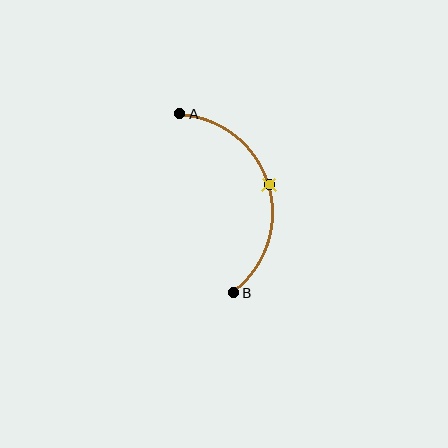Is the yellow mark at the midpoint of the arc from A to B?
Yes. The yellow mark lies on the arc at equal arc-length from both A and B — it is the arc midpoint.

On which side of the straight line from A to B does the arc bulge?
The arc bulges to the right of the straight line connecting A and B.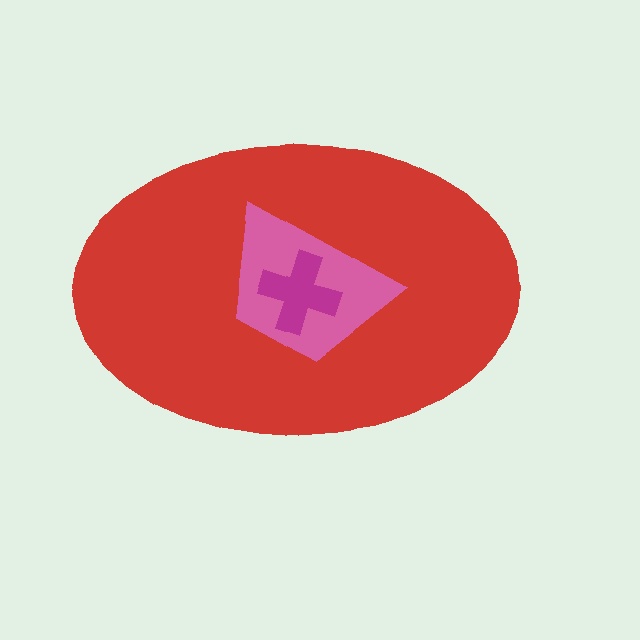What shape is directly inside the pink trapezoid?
The magenta cross.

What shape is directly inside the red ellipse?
The pink trapezoid.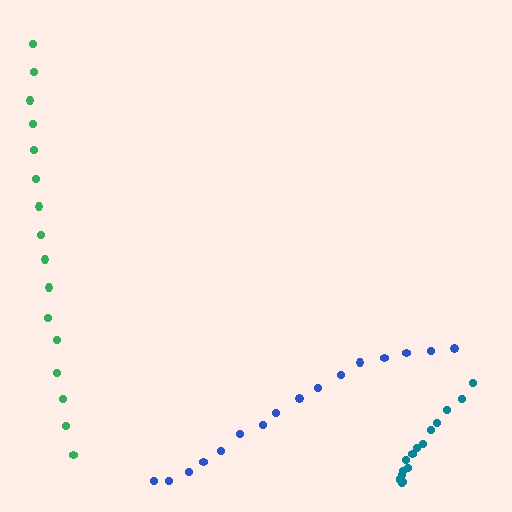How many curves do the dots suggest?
There are 3 distinct paths.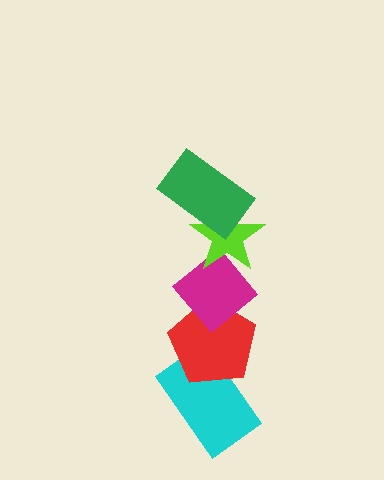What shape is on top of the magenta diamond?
The lime star is on top of the magenta diamond.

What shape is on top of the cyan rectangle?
The red pentagon is on top of the cyan rectangle.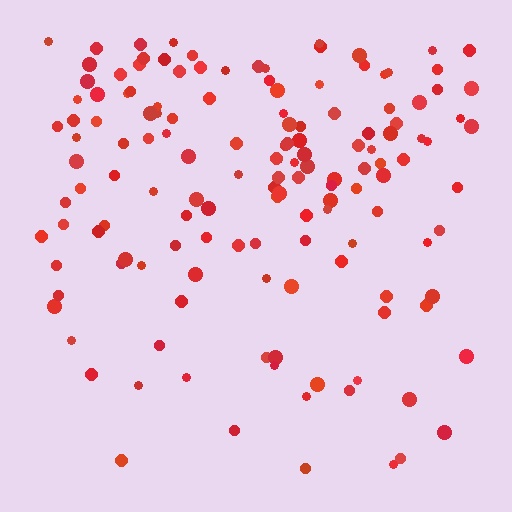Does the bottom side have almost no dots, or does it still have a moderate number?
Still a moderate number, just noticeably fewer than the top.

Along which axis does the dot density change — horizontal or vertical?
Vertical.